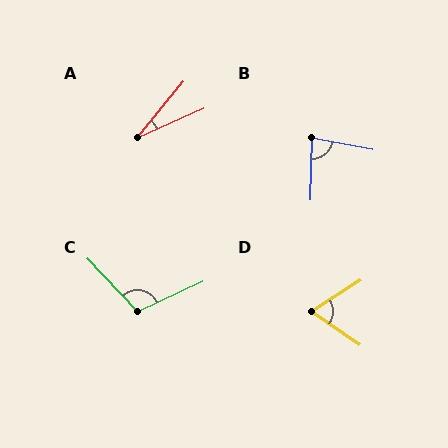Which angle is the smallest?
A, at approximately 27 degrees.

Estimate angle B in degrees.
Approximately 81 degrees.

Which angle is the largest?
C, at approximately 109 degrees.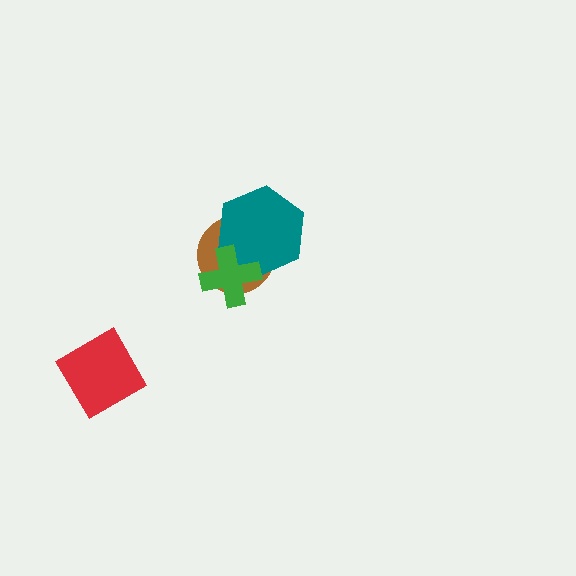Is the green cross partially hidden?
No, no other shape covers it.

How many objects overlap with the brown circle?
2 objects overlap with the brown circle.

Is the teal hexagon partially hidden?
Yes, it is partially covered by another shape.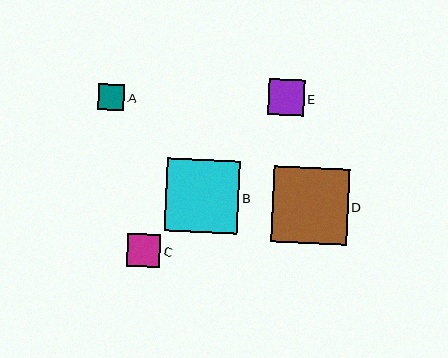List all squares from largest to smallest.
From largest to smallest: D, B, E, C, A.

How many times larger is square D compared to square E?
Square D is approximately 2.1 times the size of square E.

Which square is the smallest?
Square A is the smallest with a size of approximately 27 pixels.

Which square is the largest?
Square D is the largest with a size of approximately 76 pixels.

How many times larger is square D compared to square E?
Square D is approximately 2.1 times the size of square E.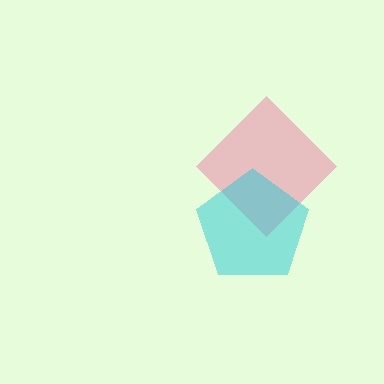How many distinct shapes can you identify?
There are 2 distinct shapes: a pink diamond, a cyan pentagon.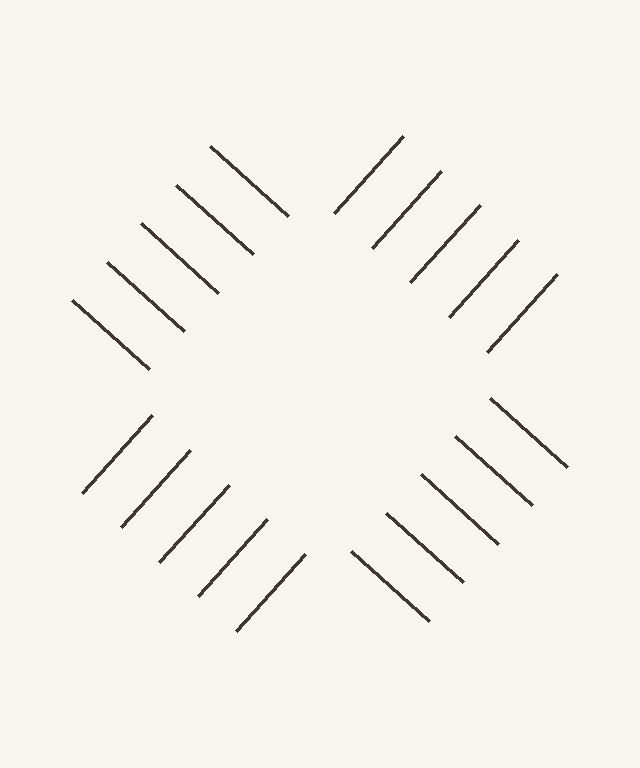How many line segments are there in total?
20 — 5 along each of the 4 edges.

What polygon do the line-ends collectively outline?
An illusory square — the line segments terminate on its edges but no continuous stroke is drawn.